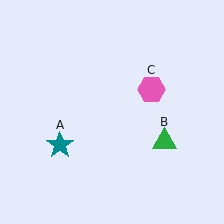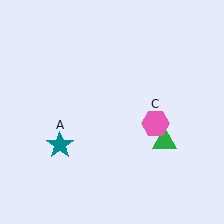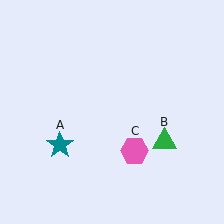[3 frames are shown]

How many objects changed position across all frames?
1 object changed position: pink hexagon (object C).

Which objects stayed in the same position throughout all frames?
Teal star (object A) and green triangle (object B) remained stationary.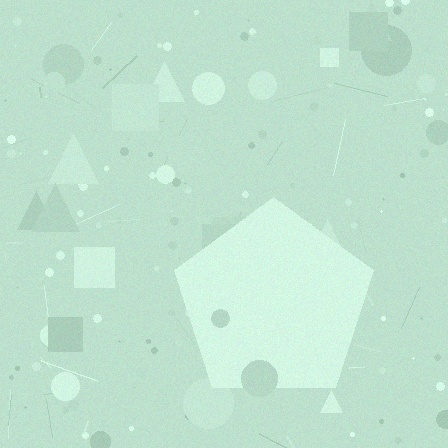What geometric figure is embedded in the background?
A pentagon is embedded in the background.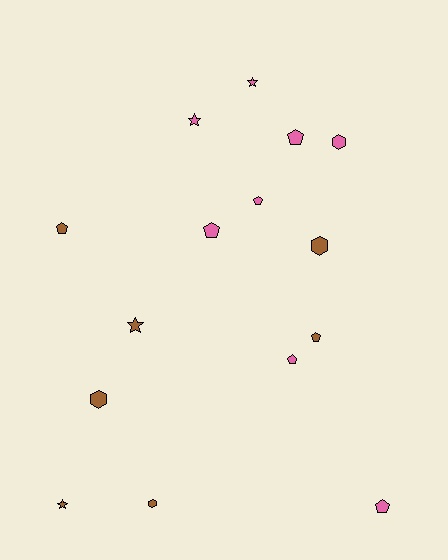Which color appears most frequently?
Pink, with 8 objects.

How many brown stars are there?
There are 2 brown stars.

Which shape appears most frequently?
Pentagon, with 7 objects.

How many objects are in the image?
There are 15 objects.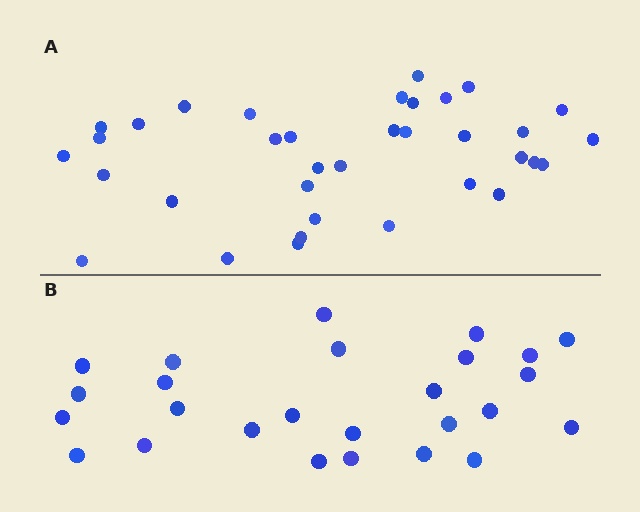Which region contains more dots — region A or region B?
Region A (the top region) has more dots.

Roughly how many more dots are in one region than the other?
Region A has roughly 8 or so more dots than region B.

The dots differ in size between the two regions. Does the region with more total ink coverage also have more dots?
No. Region B has more total ink coverage because its dots are larger, but region A actually contains more individual dots. Total area can be misleading — the number of items is what matters here.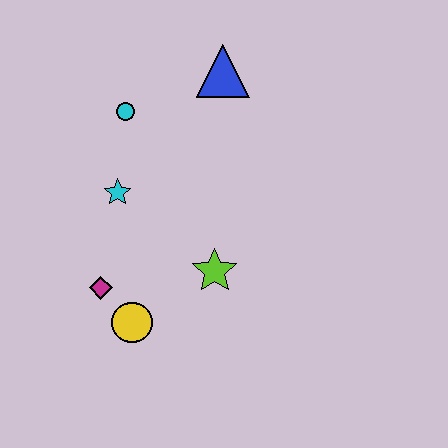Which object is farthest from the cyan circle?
The yellow circle is farthest from the cyan circle.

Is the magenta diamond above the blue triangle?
No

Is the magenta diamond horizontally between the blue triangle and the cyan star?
No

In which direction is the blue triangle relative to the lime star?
The blue triangle is above the lime star.